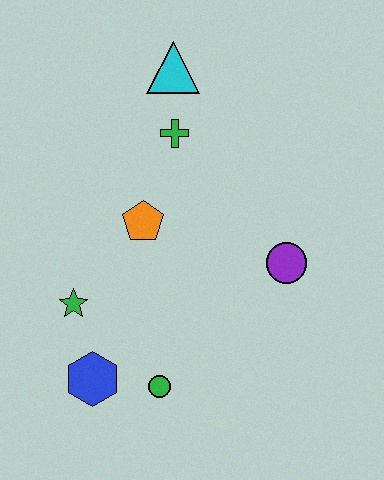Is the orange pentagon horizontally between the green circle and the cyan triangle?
No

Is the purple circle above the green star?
Yes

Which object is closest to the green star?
The blue hexagon is closest to the green star.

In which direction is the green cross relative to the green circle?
The green cross is above the green circle.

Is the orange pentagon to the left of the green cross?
Yes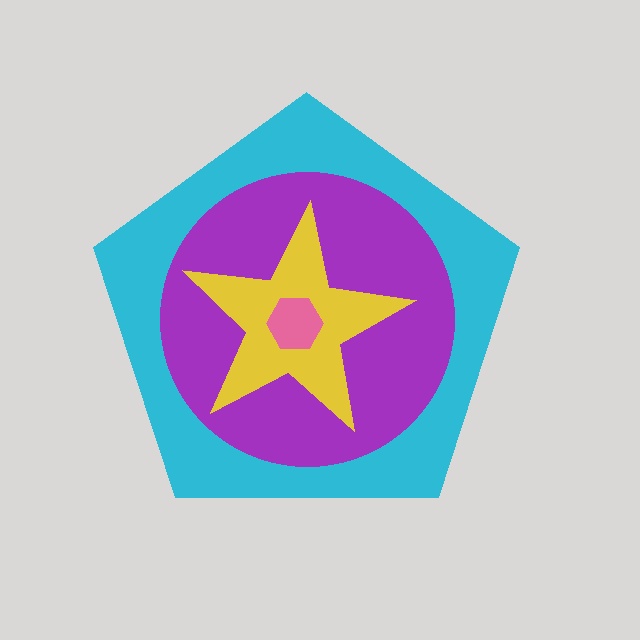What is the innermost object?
The pink hexagon.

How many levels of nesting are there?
4.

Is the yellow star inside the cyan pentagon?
Yes.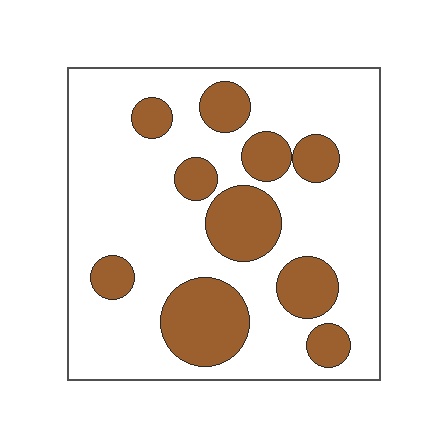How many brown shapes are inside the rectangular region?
10.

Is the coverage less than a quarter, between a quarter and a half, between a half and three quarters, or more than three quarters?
Between a quarter and a half.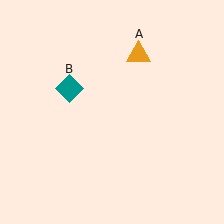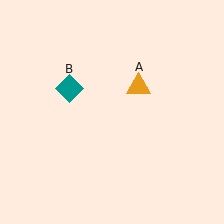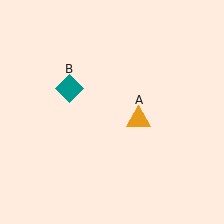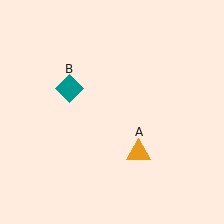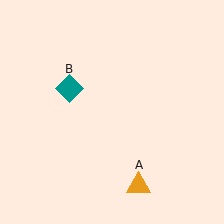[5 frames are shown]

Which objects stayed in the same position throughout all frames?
Teal diamond (object B) remained stationary.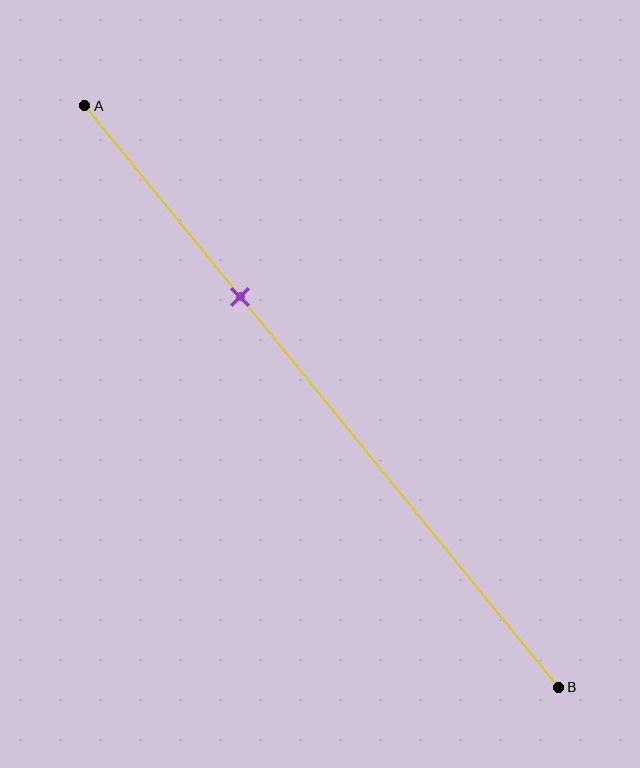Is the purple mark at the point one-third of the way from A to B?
Yes, the mark is approximately at the one-third point.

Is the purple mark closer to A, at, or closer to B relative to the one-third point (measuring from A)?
The purple mark is approximately at the one-third point of segment AB.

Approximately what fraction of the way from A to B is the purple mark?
The purple mark is approximately 35% of the way from A to B.